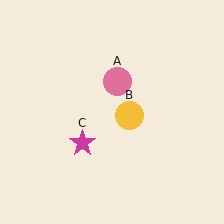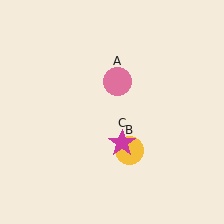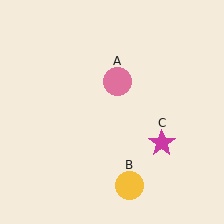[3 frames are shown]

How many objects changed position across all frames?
2 objects changed position: yellow circle (object B), magenta star (object C).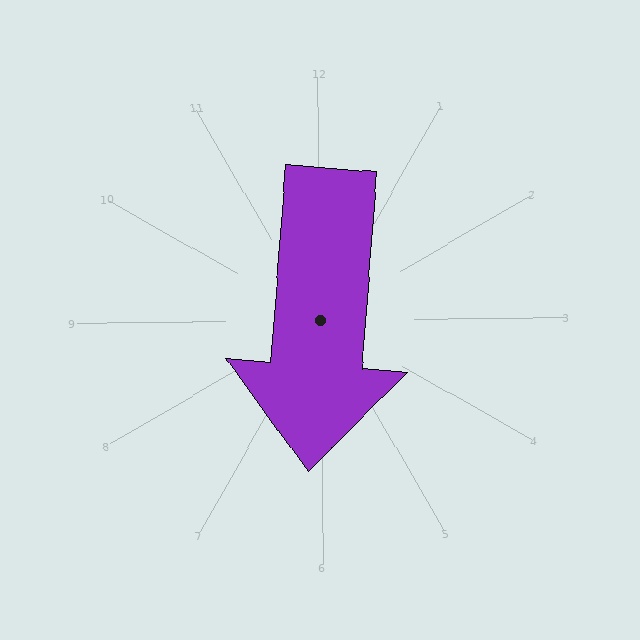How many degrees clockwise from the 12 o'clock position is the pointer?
Approximately 185 degrees.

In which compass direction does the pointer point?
South.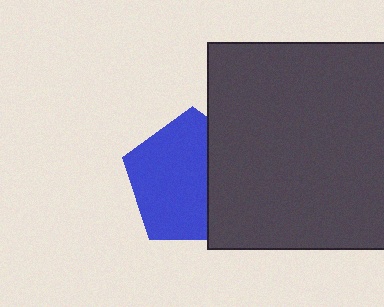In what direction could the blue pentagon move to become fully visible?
The blue pentagon could move left. That would shift it out from behind the dark gray square entirely.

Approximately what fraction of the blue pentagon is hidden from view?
Roughly 35% of the blue pentagon is hidden behind the dark gray square.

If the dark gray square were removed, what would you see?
You would see the complete blue pentagon.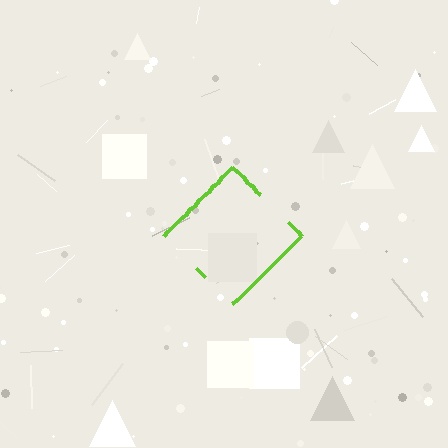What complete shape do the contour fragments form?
The contour fragments form a diamond.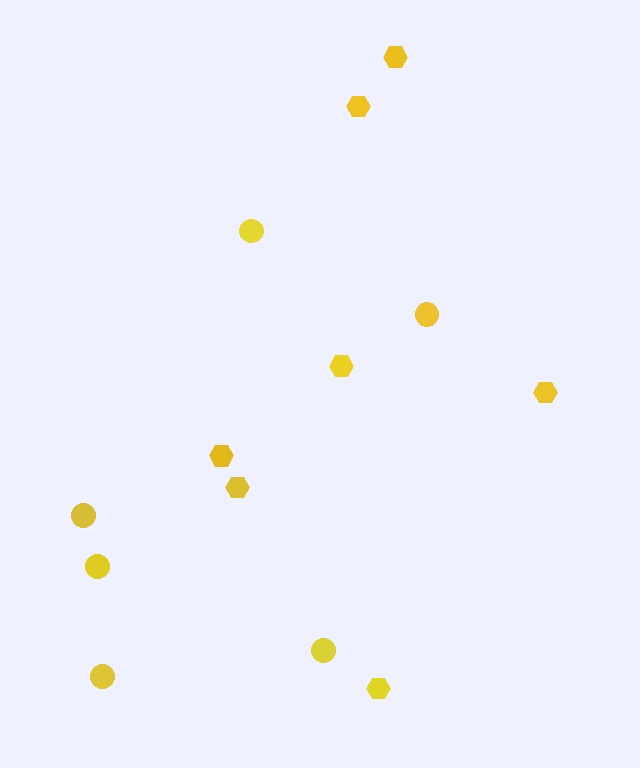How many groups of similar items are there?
There are 2 groups: one group of circles (6) and one group of hexagons (7).